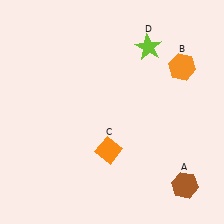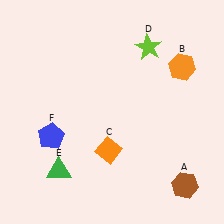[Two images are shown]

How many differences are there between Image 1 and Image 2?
There are 2 differences between the two images.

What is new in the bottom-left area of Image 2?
A blue pentagon (F) was added in the bottom-left area of Image 2.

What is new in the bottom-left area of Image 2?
A green triangle (E) was added in the bottom-left area of Image 2.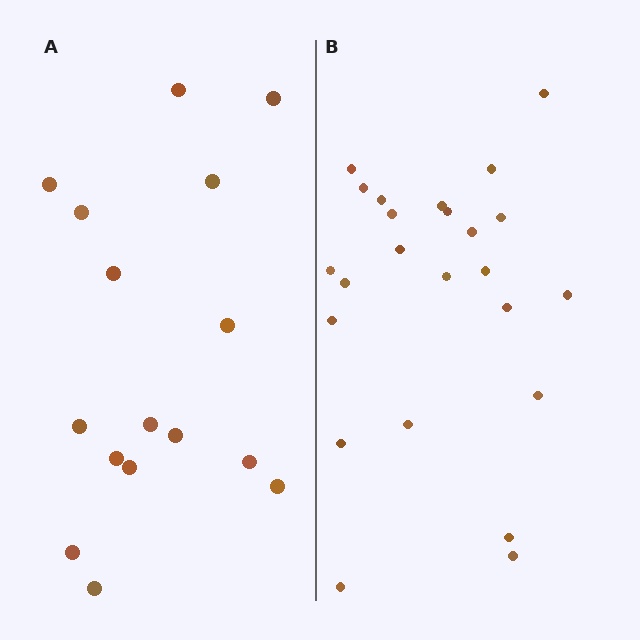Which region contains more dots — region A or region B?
Region B (the right region) has more dots.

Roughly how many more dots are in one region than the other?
Region B has roughly 8 or so more dots than region A.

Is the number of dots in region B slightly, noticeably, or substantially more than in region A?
Region B has substantially more. The ratio is roughly 1.5 to 1.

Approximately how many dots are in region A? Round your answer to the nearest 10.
About 20 dots. (The exact count is 16, which rounds to 20.)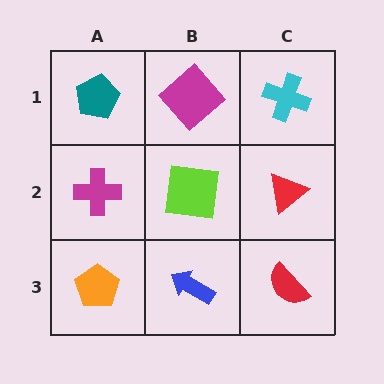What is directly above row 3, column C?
A red triangle.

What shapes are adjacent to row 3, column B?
A lime square (row 2, column B), an orange pentagon (row 3, column A), a red semicircle (row 3, column C).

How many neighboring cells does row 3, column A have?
2.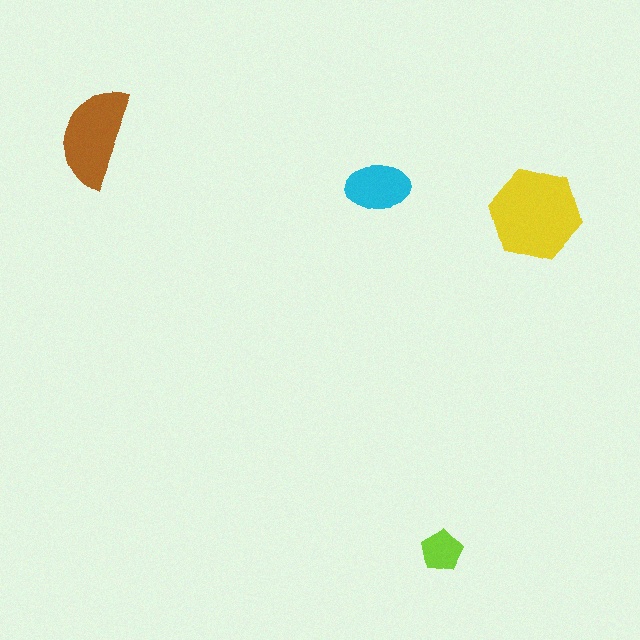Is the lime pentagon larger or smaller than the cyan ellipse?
Smaller.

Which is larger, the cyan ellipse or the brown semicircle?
The brown semicircle.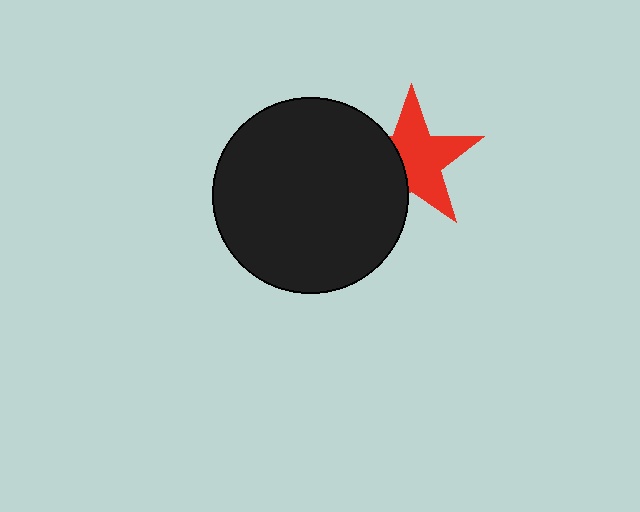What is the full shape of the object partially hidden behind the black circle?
The partially hidden object is a red star.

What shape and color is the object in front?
The object in front is a black circle.